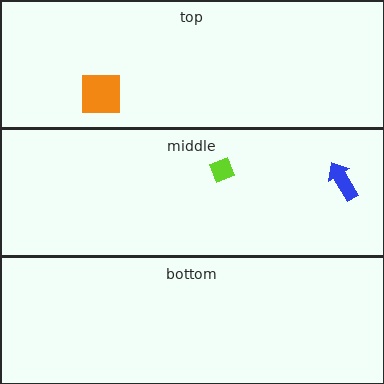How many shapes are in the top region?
1.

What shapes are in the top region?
The orange square.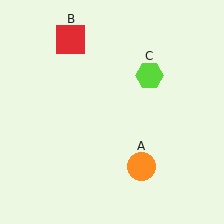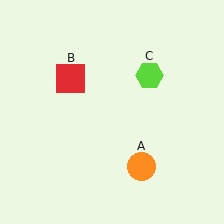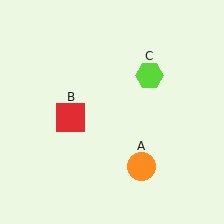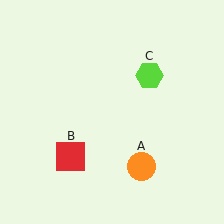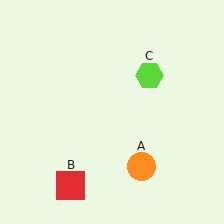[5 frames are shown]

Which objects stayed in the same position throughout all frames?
Orange circle (object A) and lime hexagon (object C) remained stationary.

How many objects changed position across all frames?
1 object changed position: red square (object B).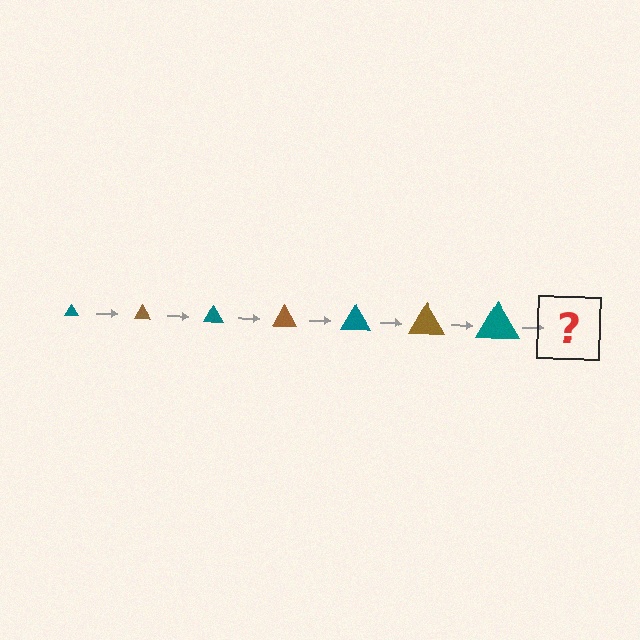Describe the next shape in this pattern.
It should be a brown triangle, larger than the previous one.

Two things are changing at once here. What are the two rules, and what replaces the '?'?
The two rules are that the triangle grows larger each step and the color cycles through teal and brown. The '?' should be a brown triangle, larger than the previous one.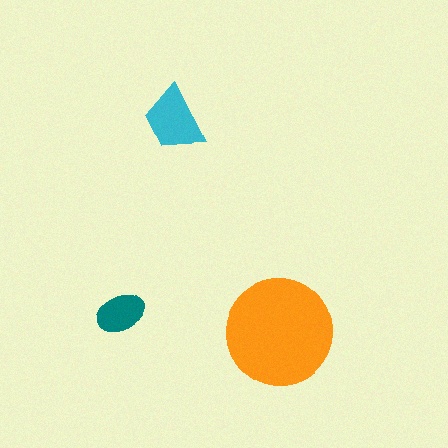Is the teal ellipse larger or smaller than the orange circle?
Smaller.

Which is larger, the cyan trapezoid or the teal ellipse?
The cyan trapezoid.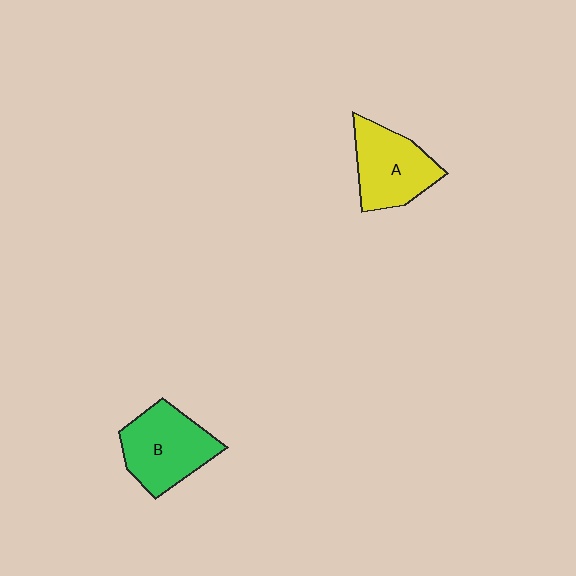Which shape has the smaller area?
Shape A (yellow).